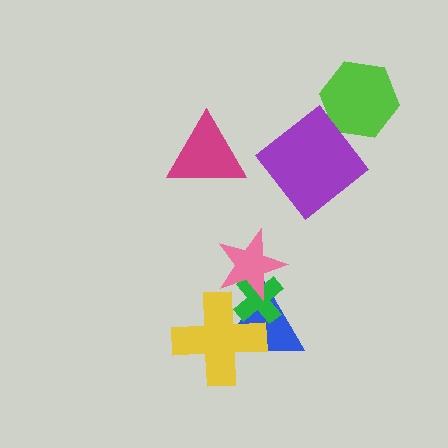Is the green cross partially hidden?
Yes, it is partially covered by another shape.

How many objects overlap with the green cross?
3 objects overlap with the green cross.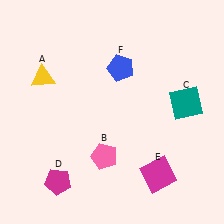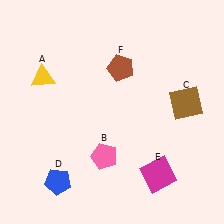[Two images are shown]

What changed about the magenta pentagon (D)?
In Image 1, D is magenta. In Image 2, it changed to blue.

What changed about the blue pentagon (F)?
In Image 1, F is blue. In Image 2, it changed to brown.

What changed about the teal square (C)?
In Image 1, C is teal. In Image 2, it changed to brown.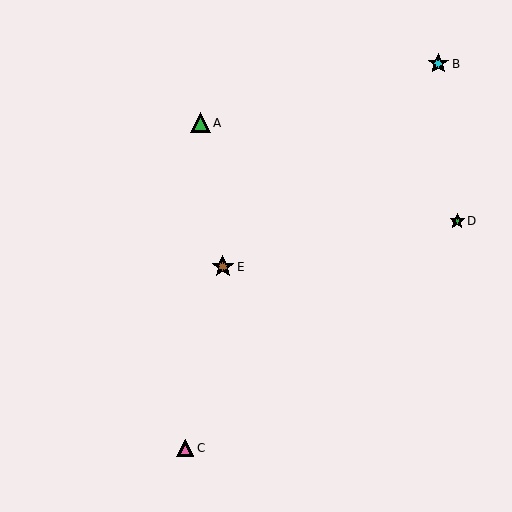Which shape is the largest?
The brown star (labeled E) is the largest.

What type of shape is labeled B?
Shape B is a cyan star.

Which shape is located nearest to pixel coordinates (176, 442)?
The pink triangle (labeled C) at (185, 448) is nearest to that location.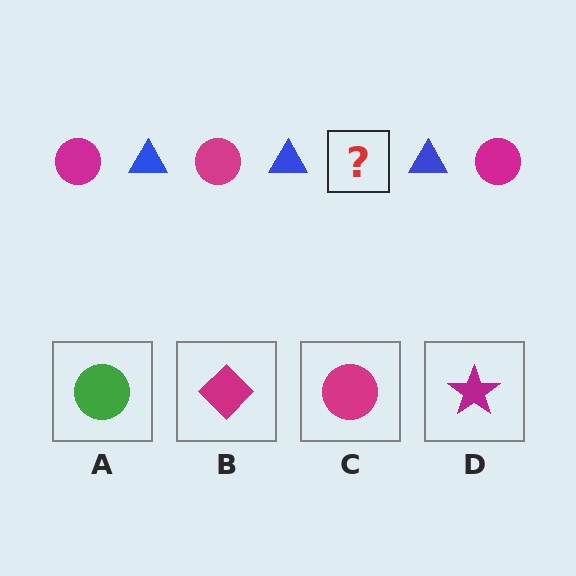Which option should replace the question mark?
Option C.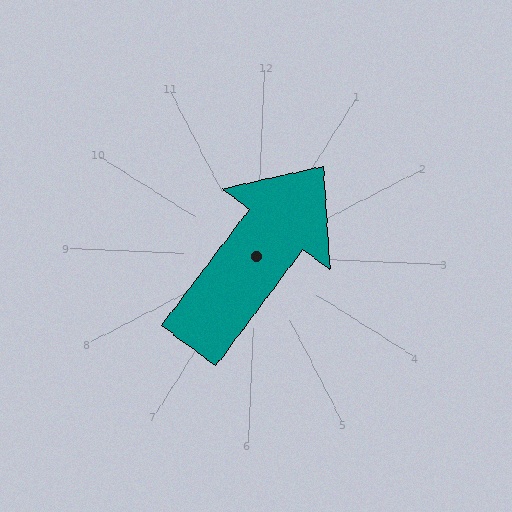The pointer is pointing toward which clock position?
Roughly 1 o'clock.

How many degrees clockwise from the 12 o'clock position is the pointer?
Approximately 35 degrees.